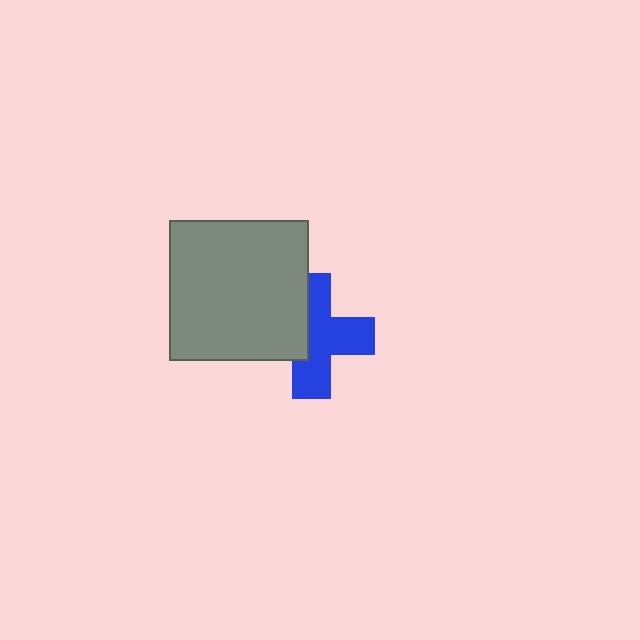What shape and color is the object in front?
The object in front is a gray square.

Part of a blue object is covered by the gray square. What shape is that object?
It is a cross.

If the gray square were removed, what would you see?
You would see the complete blue cross.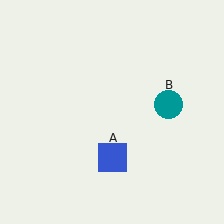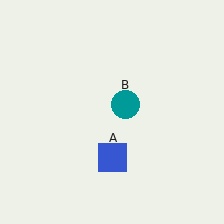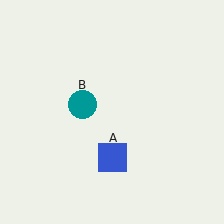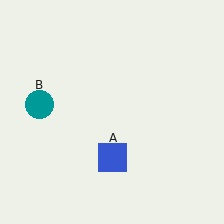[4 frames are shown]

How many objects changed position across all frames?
1 object changed position: teal circle (object B).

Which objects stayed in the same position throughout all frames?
Blue square (object A) remained stationary.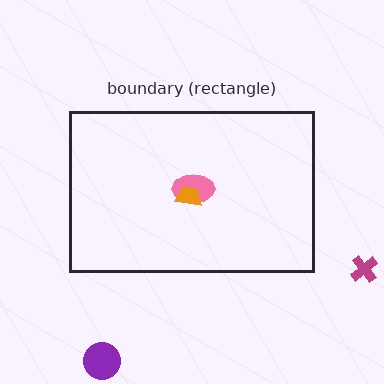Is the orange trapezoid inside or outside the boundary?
Inside.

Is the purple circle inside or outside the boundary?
Outside.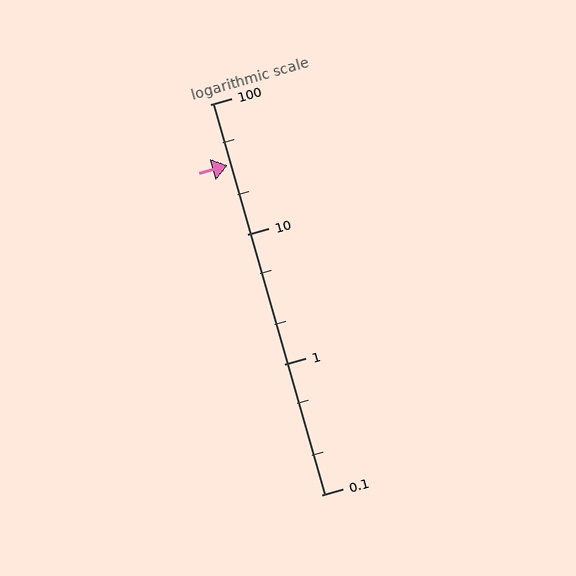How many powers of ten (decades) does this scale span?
The scale spans 3 decades, from 0.1 to 100.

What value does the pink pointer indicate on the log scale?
The pointer indicates approximately 34.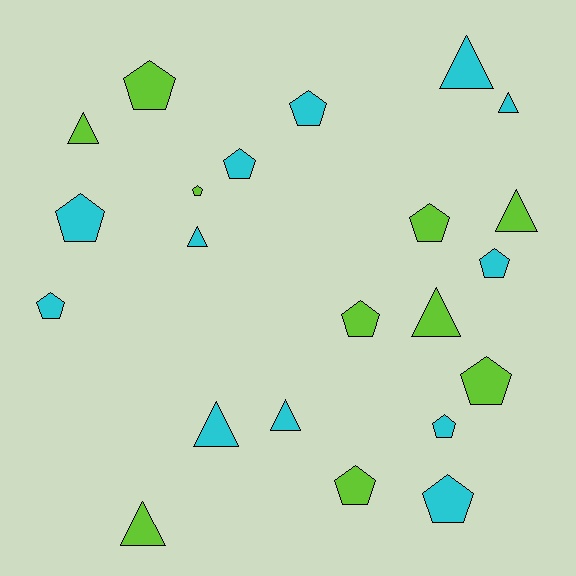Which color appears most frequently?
Cyan, with 12 objects.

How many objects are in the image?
There are 22 objects.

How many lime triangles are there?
There are 4 lime triangles.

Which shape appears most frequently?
Pentagon, with 13 objects.